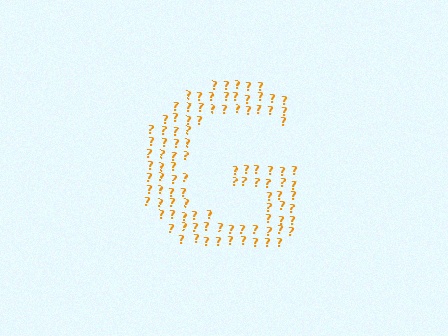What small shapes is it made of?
It is made of small question marks.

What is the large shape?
The large shape is the letter G.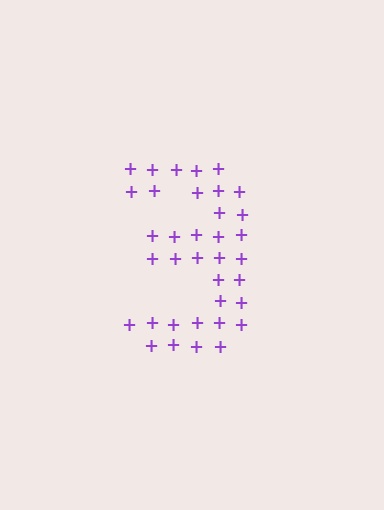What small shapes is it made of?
It is made of small plus signs.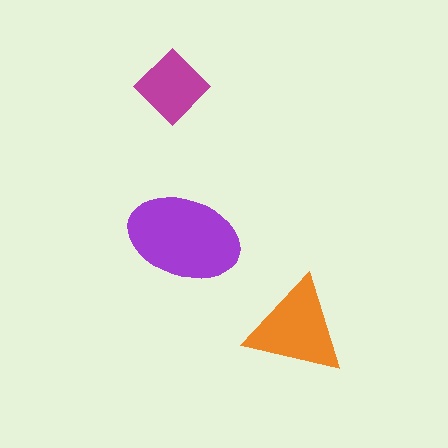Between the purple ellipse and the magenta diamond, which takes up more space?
The purple ellipse.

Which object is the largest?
The purple ellipse.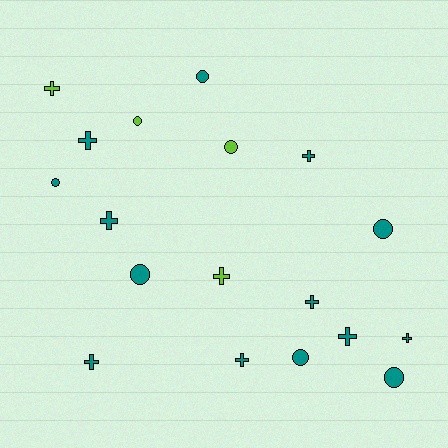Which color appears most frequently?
Teal, with 14 objects.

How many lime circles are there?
There are 2 lime circles.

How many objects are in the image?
There are 18 objects.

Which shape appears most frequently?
Cross, with 10 objects.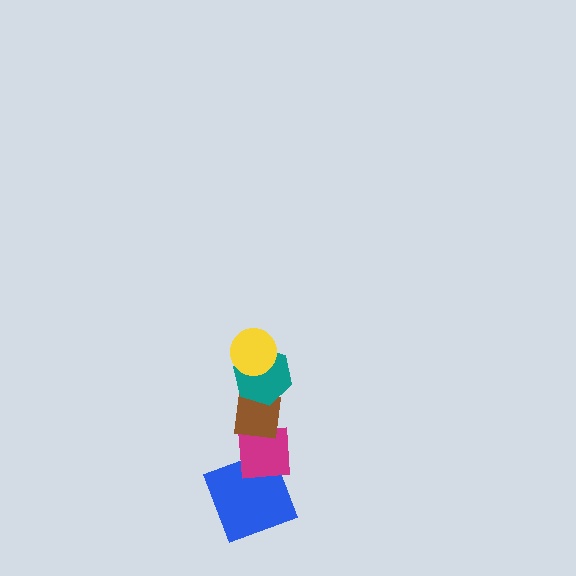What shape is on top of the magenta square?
The brown square is on top of the magenta square.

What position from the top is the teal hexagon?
The teal hexagon is 2nd from the top.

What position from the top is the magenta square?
The magenta square is 4th from the top.